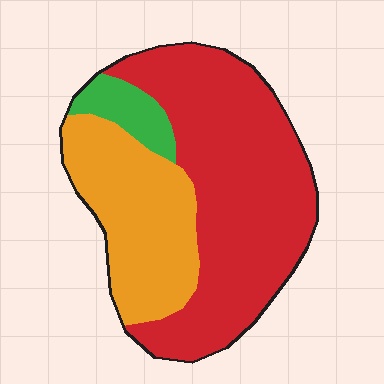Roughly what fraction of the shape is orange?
Orange covers around 30% of the shape.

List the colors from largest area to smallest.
From largest to smallest: red, orange, green.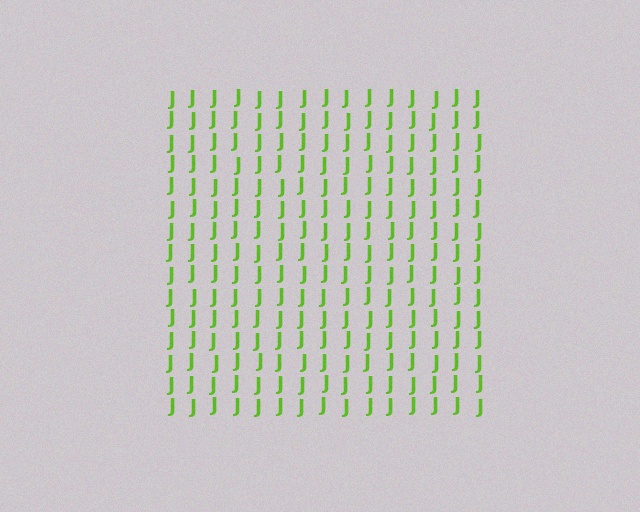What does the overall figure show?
The overall figure shows a square.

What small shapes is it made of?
It is made of small letter J's.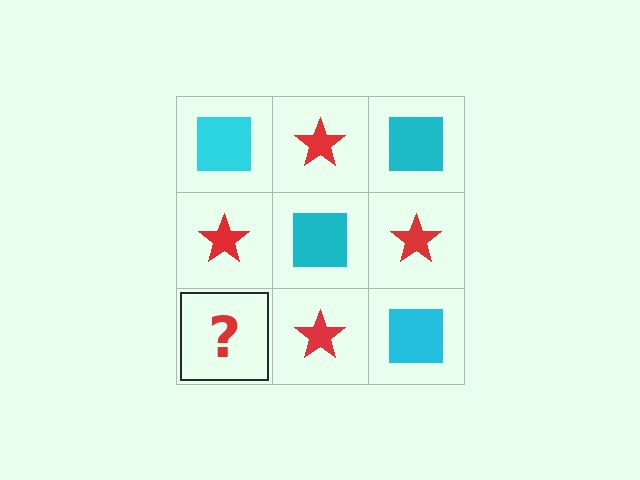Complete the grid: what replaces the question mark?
The question mark should be replaced with a cyan square.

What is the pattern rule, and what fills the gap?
The rule is that it alternates cyan square and red star in a checkerboard pattern. The gap should be filled with a cyan square.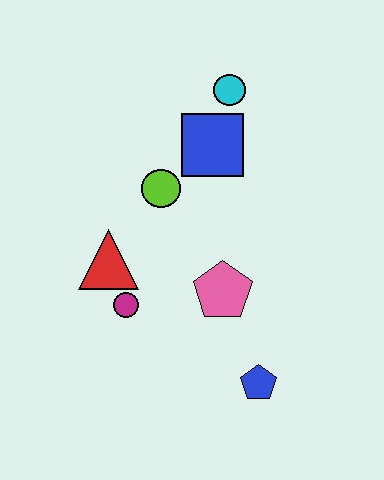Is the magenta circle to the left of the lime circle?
Yes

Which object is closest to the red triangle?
The magenta circle is closest to the red triangle.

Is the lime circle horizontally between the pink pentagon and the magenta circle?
Yes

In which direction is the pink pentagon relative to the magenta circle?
The pink pentagon is to the right of the magenta circle.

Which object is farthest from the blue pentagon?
The cyan circle is farthest from the blue pentagon.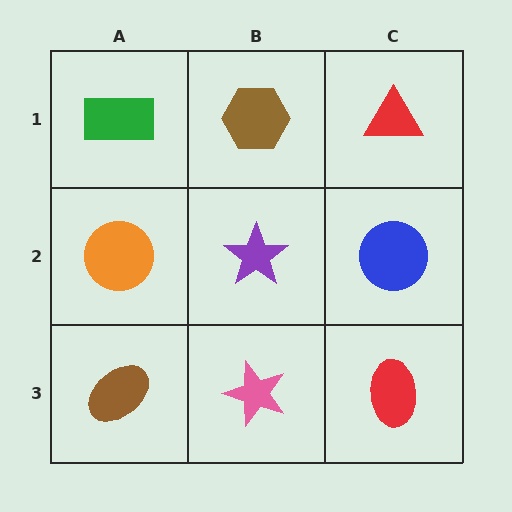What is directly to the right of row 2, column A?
A purple star.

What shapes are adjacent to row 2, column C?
A red triangle (row 1, column C), a red ellipse (row 3, column C), a purple star (row 2, column B).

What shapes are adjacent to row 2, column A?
A green rectangle (row 1, column A), a brown ellipse (row 3, column A), a purple star (row 2, column B).